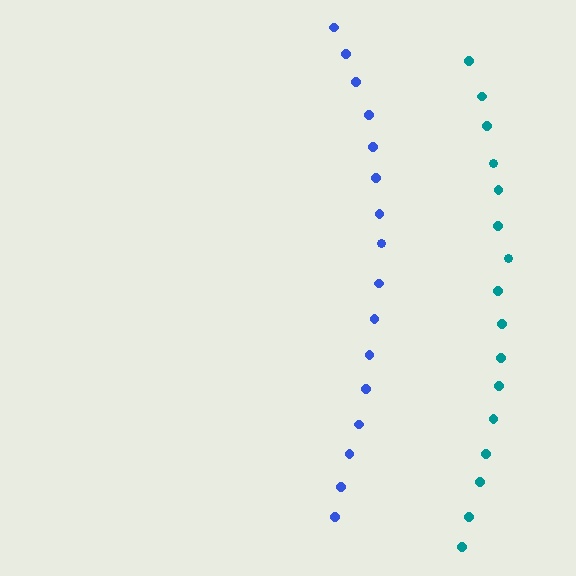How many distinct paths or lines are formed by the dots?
There are 2 distinct paths.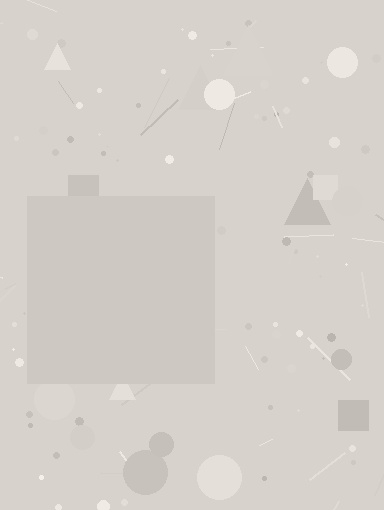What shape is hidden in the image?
A square is hidden in the image.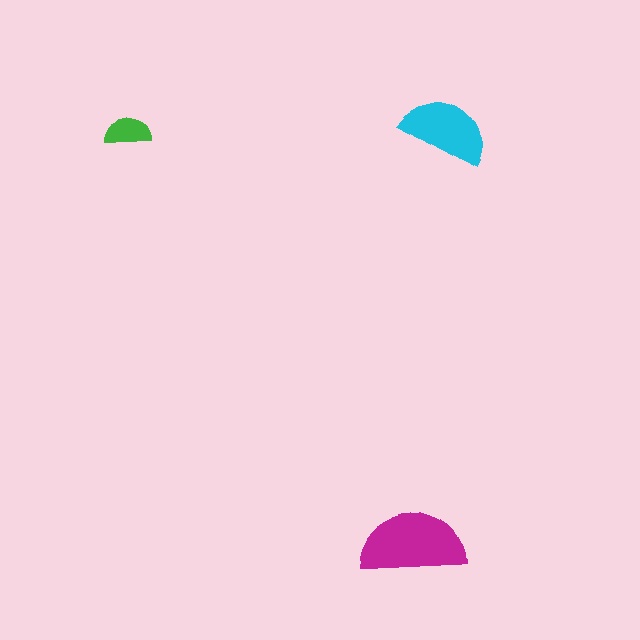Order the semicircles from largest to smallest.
the magenta one, the cyan one, the green one.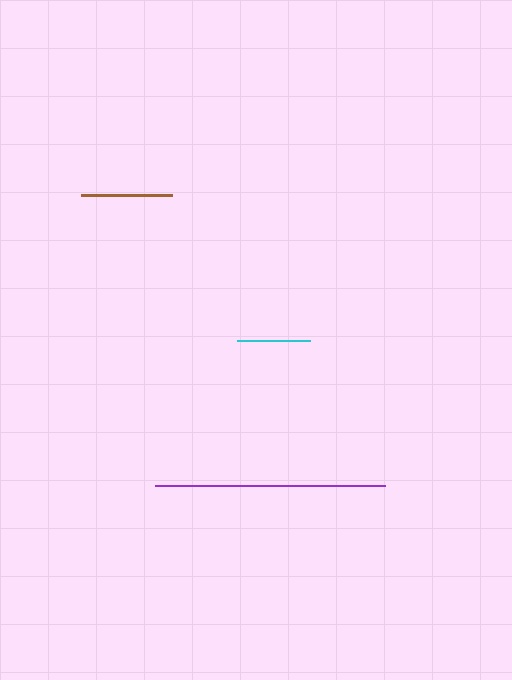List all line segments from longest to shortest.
From longest to shortest: purple, brown, cyan.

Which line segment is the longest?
The purple line is the longest at approximately 229 pixels.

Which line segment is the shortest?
The cyan line is the shortest at approximately 73 pixels.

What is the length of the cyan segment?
The cyan segment is approximately 73 pixels long.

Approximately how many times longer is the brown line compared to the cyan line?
The brown line is approximately 1.2 times the length of the cyan line.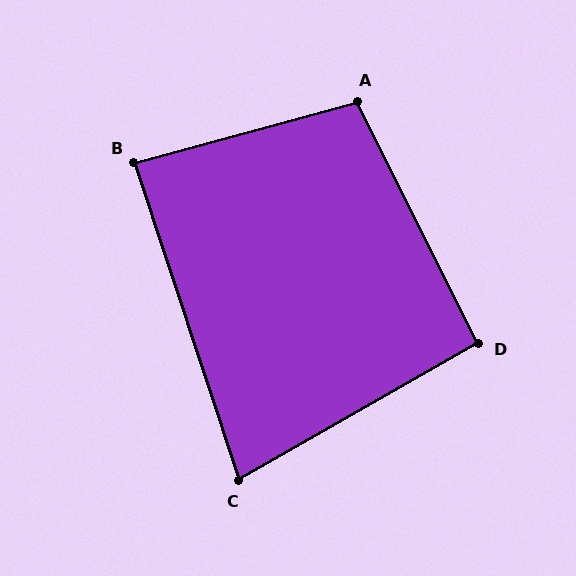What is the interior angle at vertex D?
Approximately 93 degrees (approximately right).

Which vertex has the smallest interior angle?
C, at approximately 79 degrees.